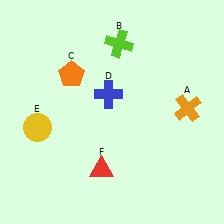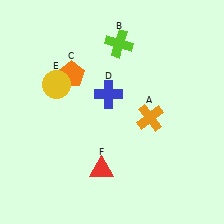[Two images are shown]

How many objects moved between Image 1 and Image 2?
2 objects moved between the two images.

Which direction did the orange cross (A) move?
The orange cross (A) moved left.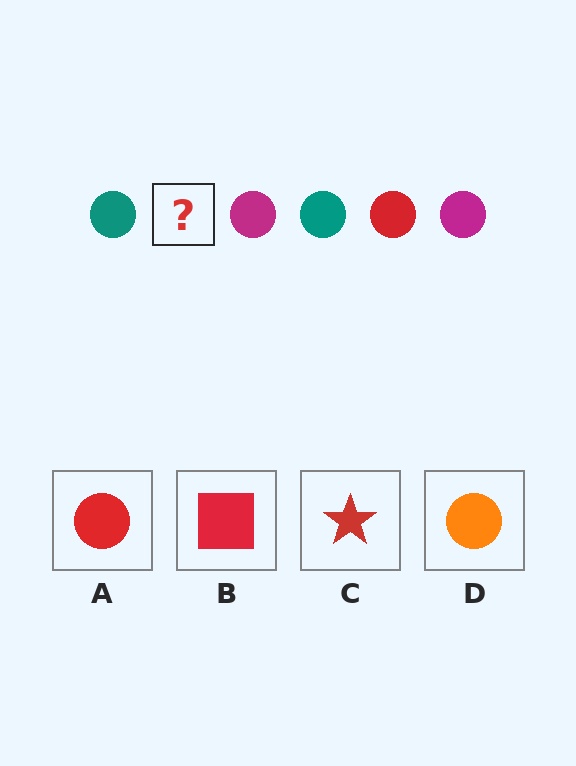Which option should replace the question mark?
Option A.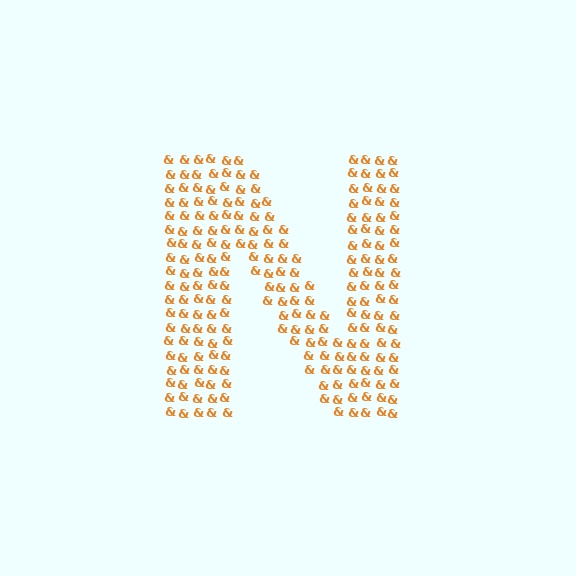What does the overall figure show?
The overall figure shows the letter N.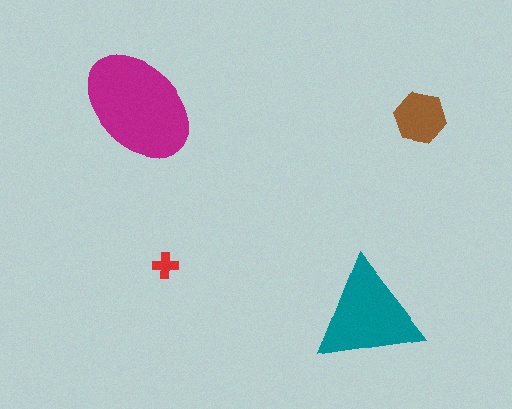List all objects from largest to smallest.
The magenta ellipse, the teal triangle, the brown hexagon, the red cross.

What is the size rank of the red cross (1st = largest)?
4th.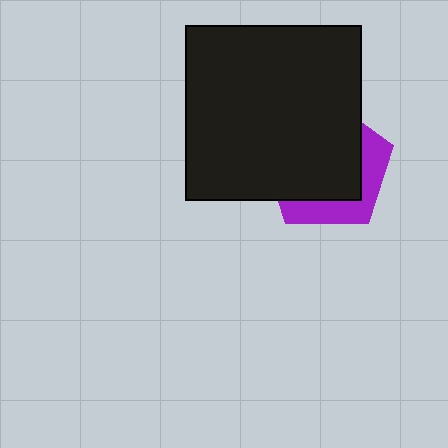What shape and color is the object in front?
The object in front is a black square.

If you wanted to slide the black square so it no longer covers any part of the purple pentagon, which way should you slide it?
Slide it toward the upper-left — that is the most direct way to separate the two shapes.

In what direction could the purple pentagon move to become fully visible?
The purple pentagon could move toward the lower-right. That would shift it out from behind the black square entirely.